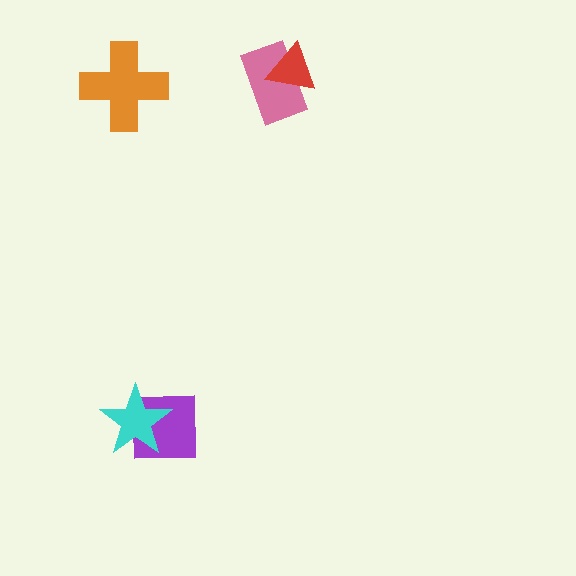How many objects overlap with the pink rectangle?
1 object overlaps with the pink rectangle.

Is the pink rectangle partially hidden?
Yes, it is partially covered by another shape.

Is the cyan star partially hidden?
No, no other shape covers it.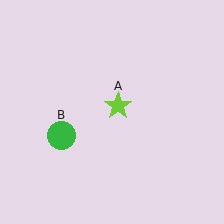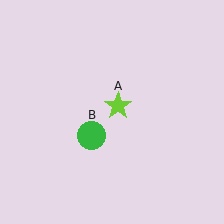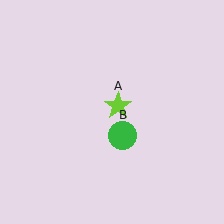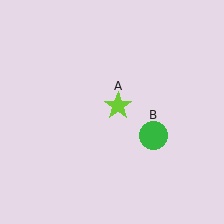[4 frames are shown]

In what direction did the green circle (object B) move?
The green circle (object B) moved right.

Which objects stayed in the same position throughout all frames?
Lime star (object A) remained stationary.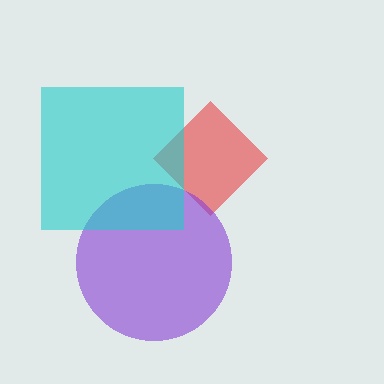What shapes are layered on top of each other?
The layered shapes are: a red diamond, a purple circle, a cyan square.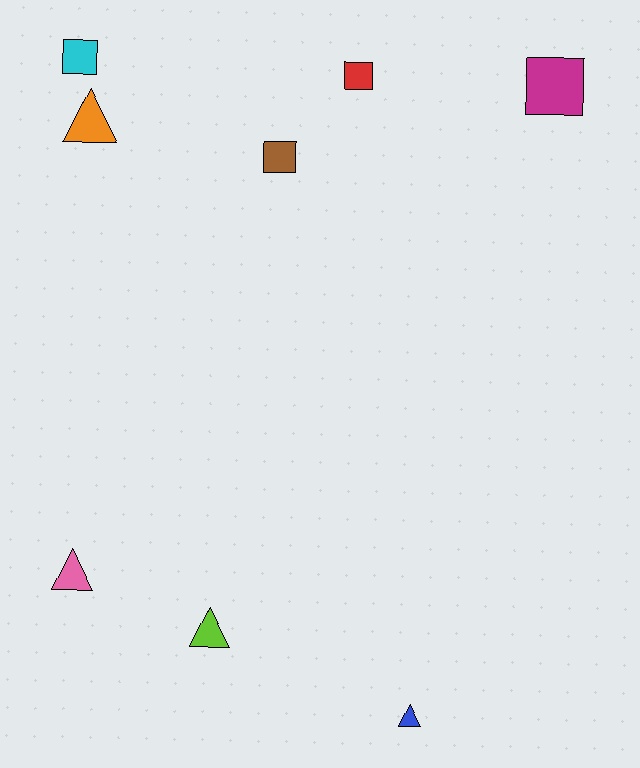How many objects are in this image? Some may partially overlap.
There are 8 objects.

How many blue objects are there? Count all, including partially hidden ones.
There is 1 blue object.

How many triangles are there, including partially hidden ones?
There are 4 triangles.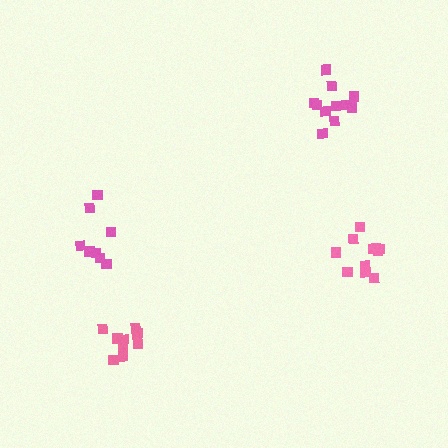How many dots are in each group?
Group 1: 10 dots, Group 2: 11 dots, Group 3: 9 dots, Group 4: 11 dots (41 total).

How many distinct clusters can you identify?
There are 4 distinct clusters.